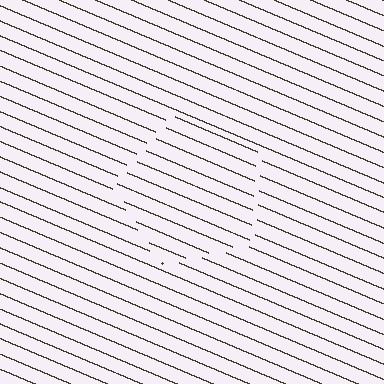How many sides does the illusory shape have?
5 sides — the line-ends trace a pentagon.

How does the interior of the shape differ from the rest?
The interior of the shape contains the same grating, shifted by half a period — the contour is defined by the phase discontinuity where line-ends from the inner and outer gratings abut.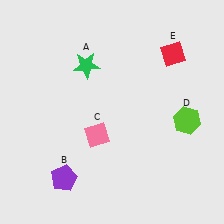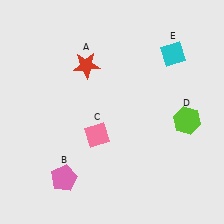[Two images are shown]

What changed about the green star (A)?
In Image 1, A is green. In Image 2, it changed to red.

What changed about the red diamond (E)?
In Image 1, E is red. In Image 2, it changed to cyan.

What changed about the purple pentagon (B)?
In Image 1, B is purple. In Image 2, it changed to pink.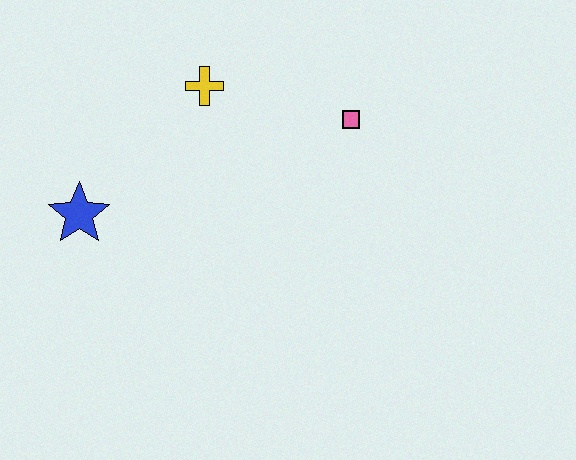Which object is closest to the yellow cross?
The pink square is closest to the yellow cross.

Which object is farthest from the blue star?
The pink square is farthest from the blue star.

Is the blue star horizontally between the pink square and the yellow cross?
No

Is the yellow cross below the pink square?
No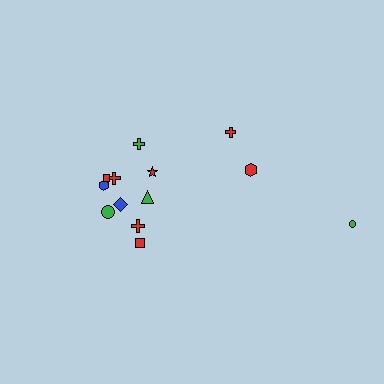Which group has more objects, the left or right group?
The left group.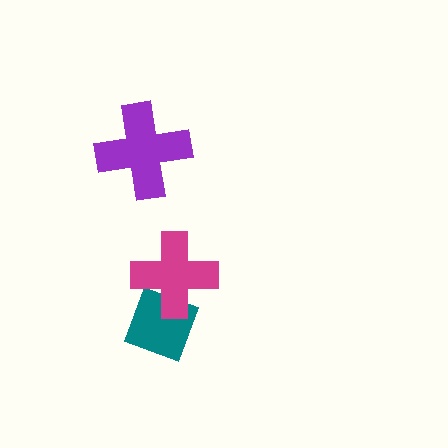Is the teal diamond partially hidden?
Yes, it is partially covered by another shape.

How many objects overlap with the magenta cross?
1 object overlaps with the magenta cross.